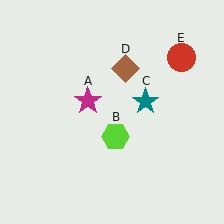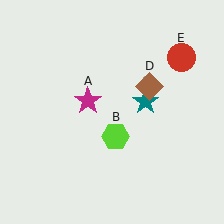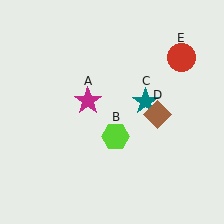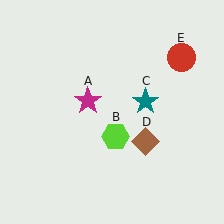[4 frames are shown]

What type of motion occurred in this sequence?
The brown diamond (object D) rotated clockwise around the center of the scene.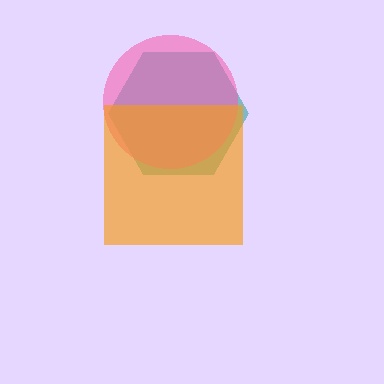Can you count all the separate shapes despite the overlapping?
Yes, there are 3 separate shapes.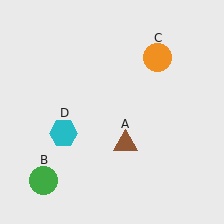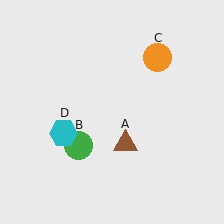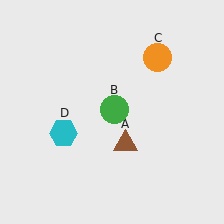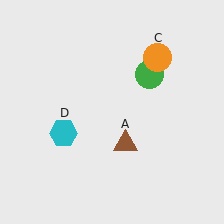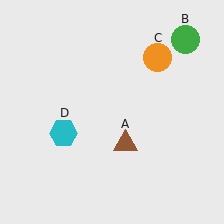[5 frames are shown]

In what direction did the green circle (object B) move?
The green circle (object B) moved up and to the right.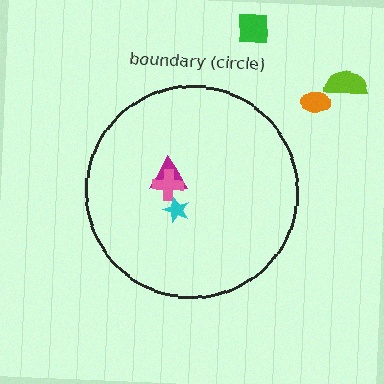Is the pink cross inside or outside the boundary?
Inside.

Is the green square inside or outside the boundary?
Outside.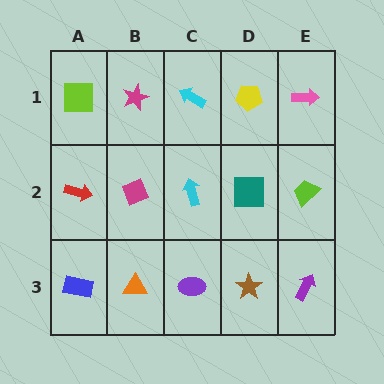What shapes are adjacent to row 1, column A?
A red arrow (row 2, column A), a magenta star (row 1, column B).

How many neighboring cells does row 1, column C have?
3.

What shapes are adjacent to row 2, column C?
A cyan arrow (row 1, column C), a purple ellipse (row 3, column C), a magenta diamond (row 2, column B), a teal square (row 2, column D).